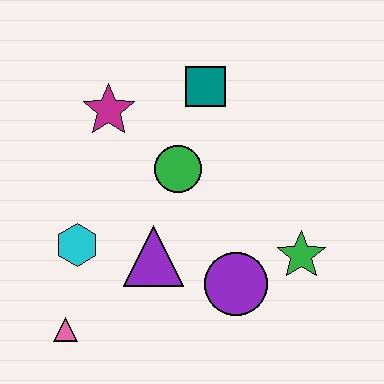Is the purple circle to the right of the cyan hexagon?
Yes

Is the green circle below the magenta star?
Yes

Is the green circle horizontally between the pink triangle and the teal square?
Yes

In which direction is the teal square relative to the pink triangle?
The teal square is above the pink triangle.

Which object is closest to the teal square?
The green circle is closest to the teal square.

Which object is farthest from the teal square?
The pink triangle is farthest from the teal square.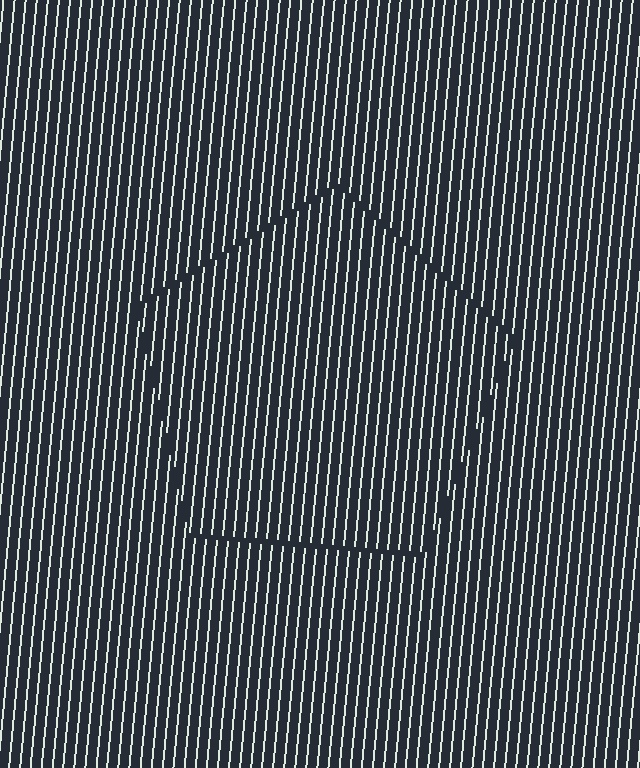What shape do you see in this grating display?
An illusory pentagon. The interior of the shape contains the same grating, shifted by half a period — the contour is defined by the phase discontinuity where line-ends from the inner and outer gratings abut.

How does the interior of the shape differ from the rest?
The interior of the shape contains the same grating, shifted by half a period — the contour is defined by the phase discontinuity where line-ends from the inner and outer gratings abut.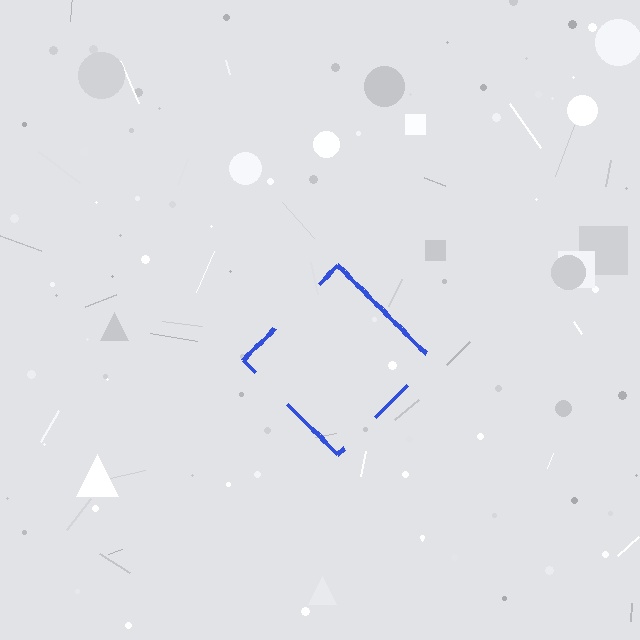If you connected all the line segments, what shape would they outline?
They would outline a diamond.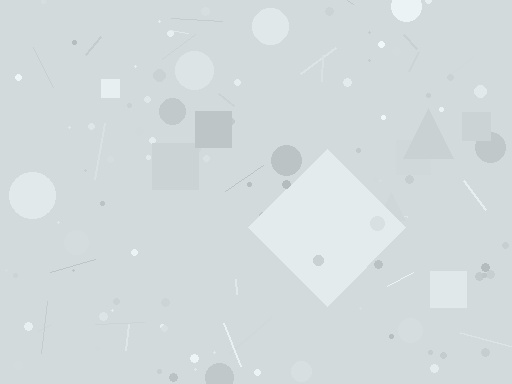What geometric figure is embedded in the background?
A diamond is embedded in the background.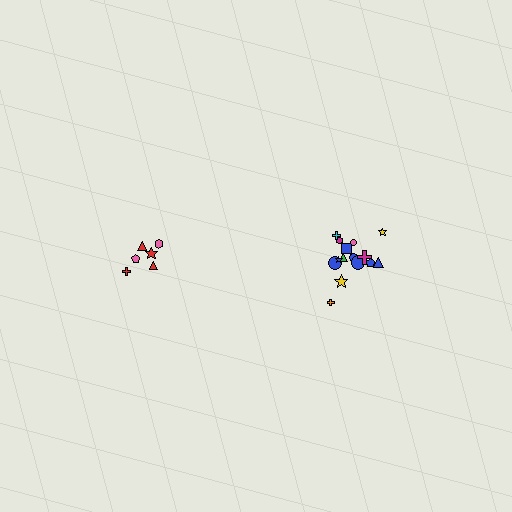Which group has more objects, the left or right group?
The right group.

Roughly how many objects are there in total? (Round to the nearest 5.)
Roughly 20 objects in total.